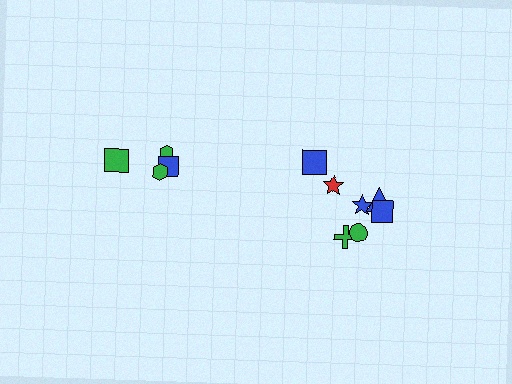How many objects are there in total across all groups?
There are 12 objects.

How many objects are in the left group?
There are 4 objects.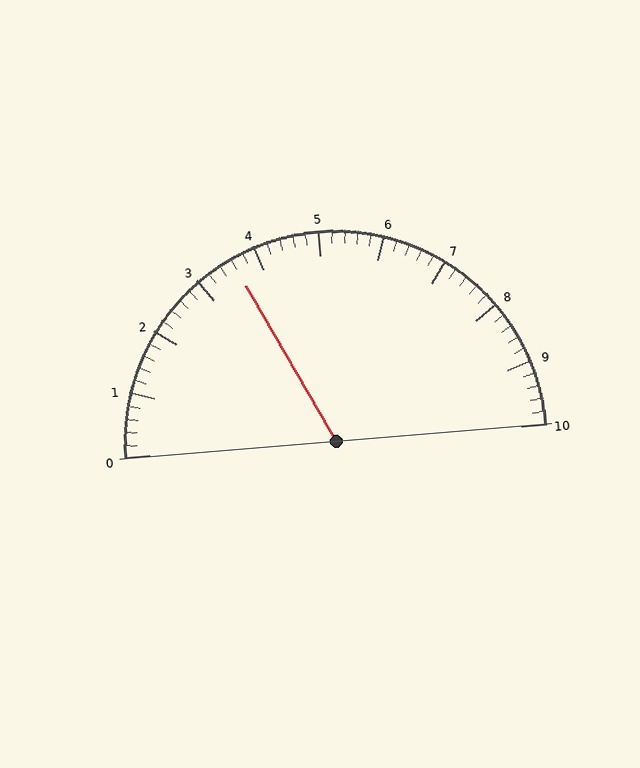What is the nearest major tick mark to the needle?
The nearest major tick mark is 4.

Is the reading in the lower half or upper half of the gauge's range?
The reading is in the lower half of the range (0 to 10).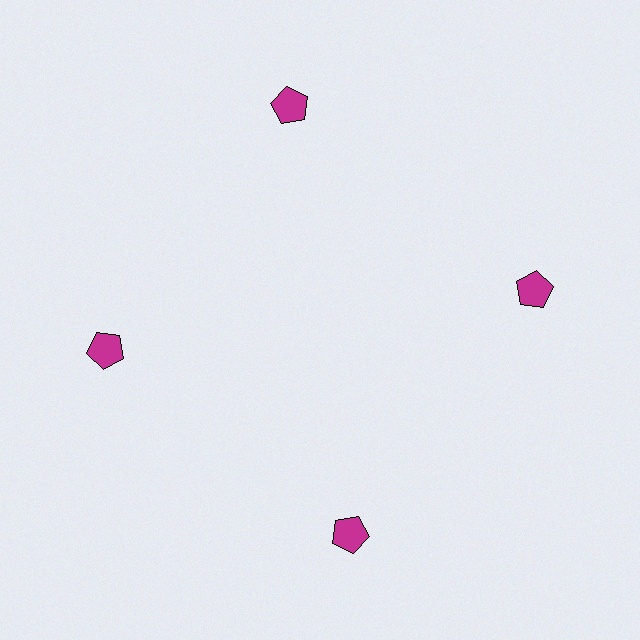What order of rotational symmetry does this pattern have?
This pattern has 4-fold rotational symmetry.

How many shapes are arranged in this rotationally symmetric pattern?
There are 4 shapes, arranged in 4 groups of 1.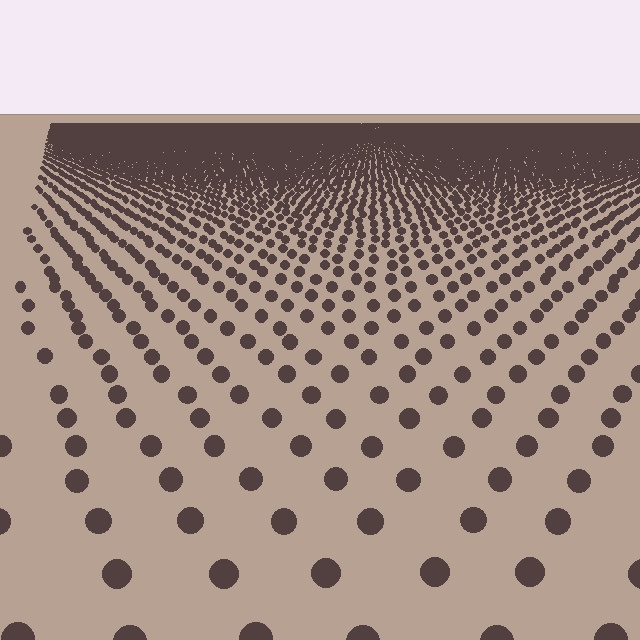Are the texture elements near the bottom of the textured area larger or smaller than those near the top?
Larger. Near the bottom, elements are closer to the viewer and appear at a bigger on-screen size.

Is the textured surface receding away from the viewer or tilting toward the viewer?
The surface is receding away from the viewer. Texture elements get smaller and denser toward the top.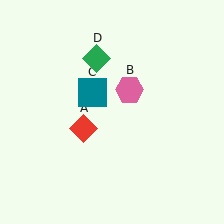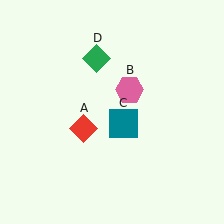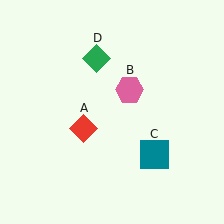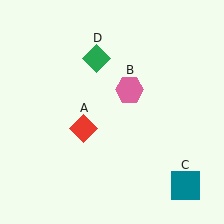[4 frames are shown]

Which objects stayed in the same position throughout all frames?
Red diamond (object A) and pink hexagon (object B) and green diamond (object D) remained stationary.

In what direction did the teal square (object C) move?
The teal square (object C) moved down and to the right.